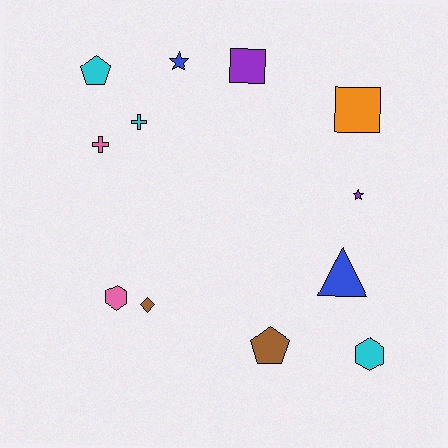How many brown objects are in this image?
There are 2 brown objects.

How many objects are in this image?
There are 12 objects.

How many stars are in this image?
There are 2 stars.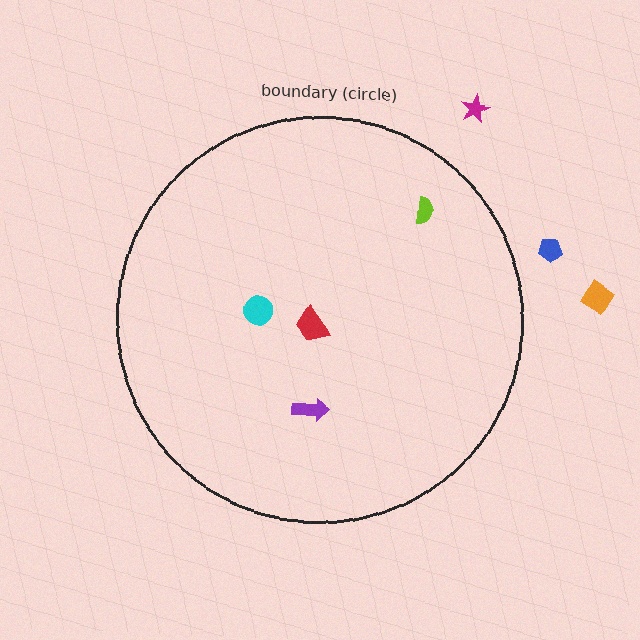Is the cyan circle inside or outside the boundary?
Inside.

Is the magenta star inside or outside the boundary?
Outside.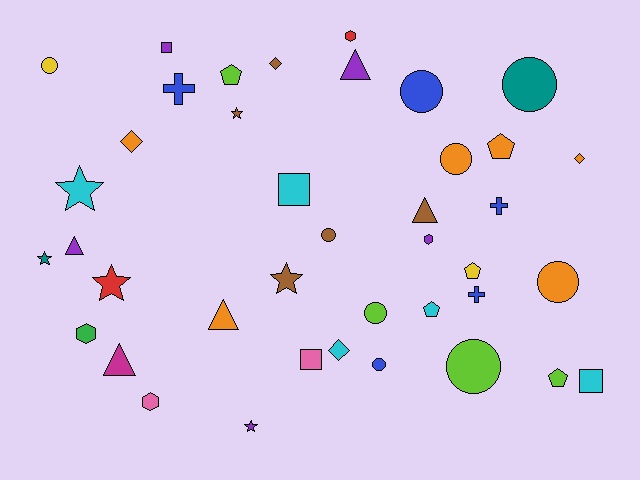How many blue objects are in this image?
There are 5 blue objects.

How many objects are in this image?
There are 40 objects.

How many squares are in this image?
There are 4 squares.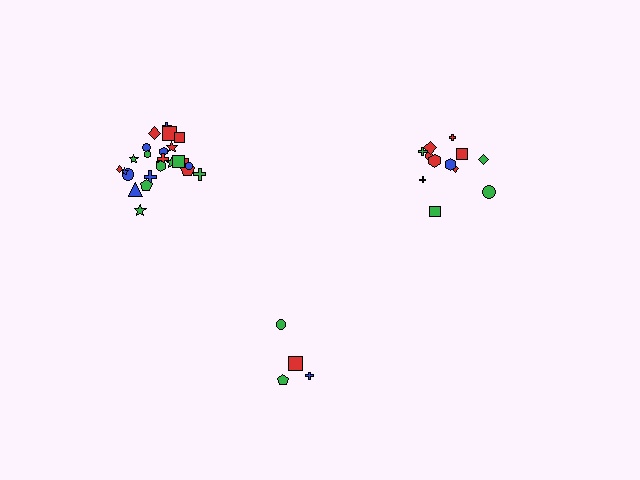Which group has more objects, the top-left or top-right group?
The top-left group.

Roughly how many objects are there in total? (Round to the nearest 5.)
Roughly 40 objects in total.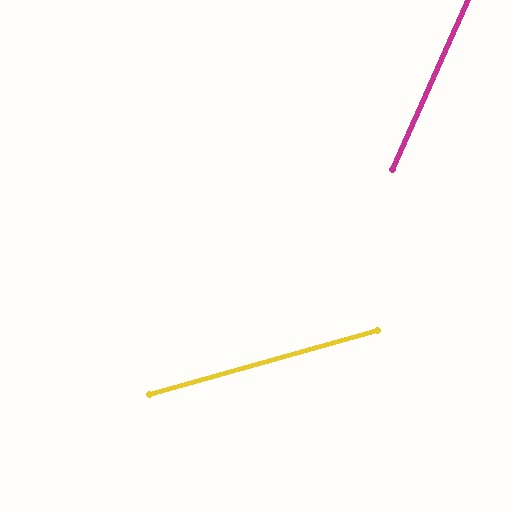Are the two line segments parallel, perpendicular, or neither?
Neither parallel nor perpendicular — they differ by about 50°.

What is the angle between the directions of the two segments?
Approximately 50 degrees.